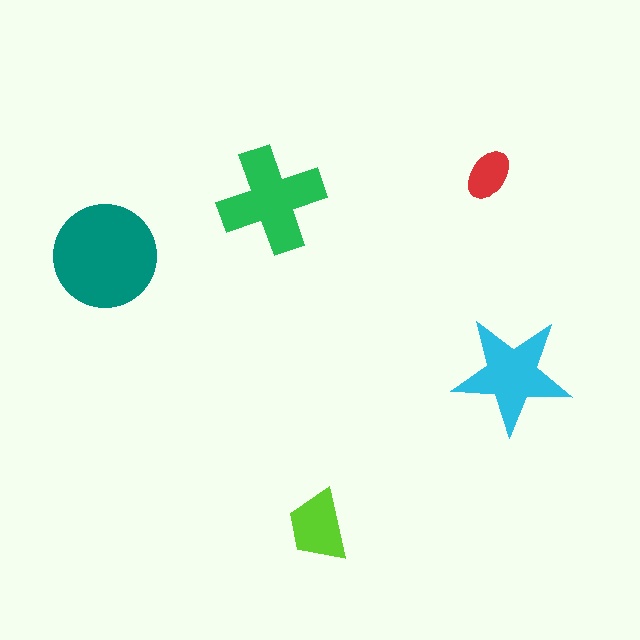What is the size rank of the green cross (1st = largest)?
2nd.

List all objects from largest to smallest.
The teal circle, the green cross, the cyan star, the lime trapezoid, the red ellipse.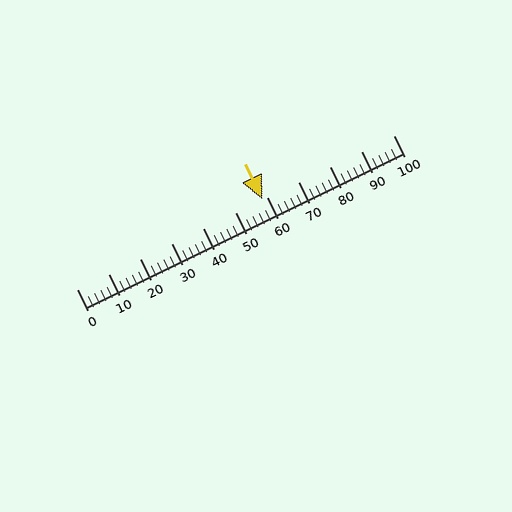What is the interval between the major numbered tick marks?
The major tick marks are spaced 10 units apart.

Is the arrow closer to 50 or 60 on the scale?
The arrow is closer to 60.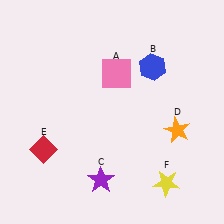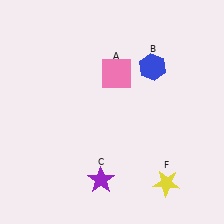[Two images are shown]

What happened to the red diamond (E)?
The red diamond (E) was removed in Image 2. It was in the bottom-left area of Image 1.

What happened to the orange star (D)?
The orange star (D) was removed in Image 2. It was in the bottom-right area of Image 1.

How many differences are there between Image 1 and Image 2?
There are 2 differences between the two images.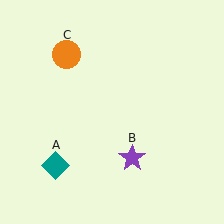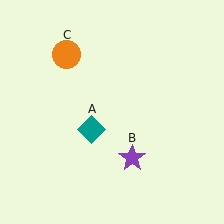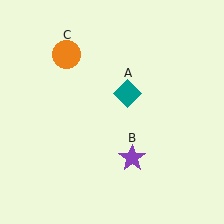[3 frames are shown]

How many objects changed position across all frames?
1 object changed position: teal diamond (object A).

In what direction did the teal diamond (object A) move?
The teal diamond (object A) moved up and to the right.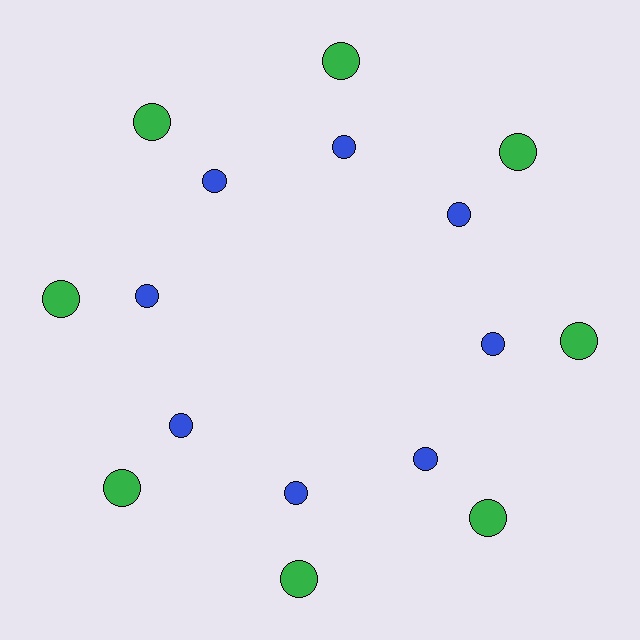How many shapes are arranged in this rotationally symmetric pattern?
There are 16 shapes, arranged in 8 groups of 2.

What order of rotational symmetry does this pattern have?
This pattern has 8-fold rotational symmetry.